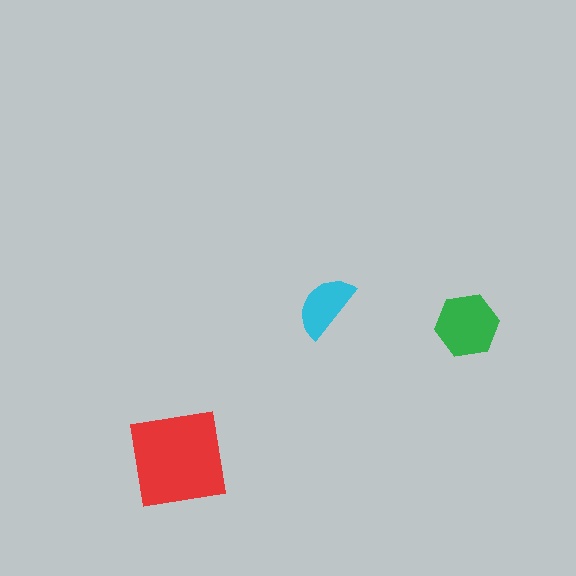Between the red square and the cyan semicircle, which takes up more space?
The red square.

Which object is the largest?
The red square.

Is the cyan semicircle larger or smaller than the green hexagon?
Smaller.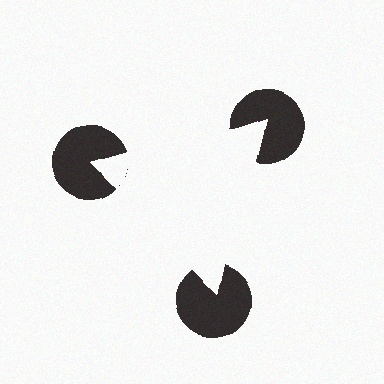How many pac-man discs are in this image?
There are 3 — one at each vertex of the illusory triangle.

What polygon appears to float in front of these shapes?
An illusory triangle — its edges are inferred from the aligned wedge cuts in the pac-man discs, not physically drawn.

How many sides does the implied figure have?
3 sides.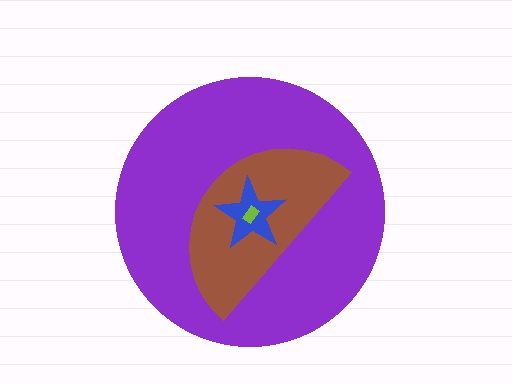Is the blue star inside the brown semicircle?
Yes.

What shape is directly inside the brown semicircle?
The blue star.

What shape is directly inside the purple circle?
The brown semicircle.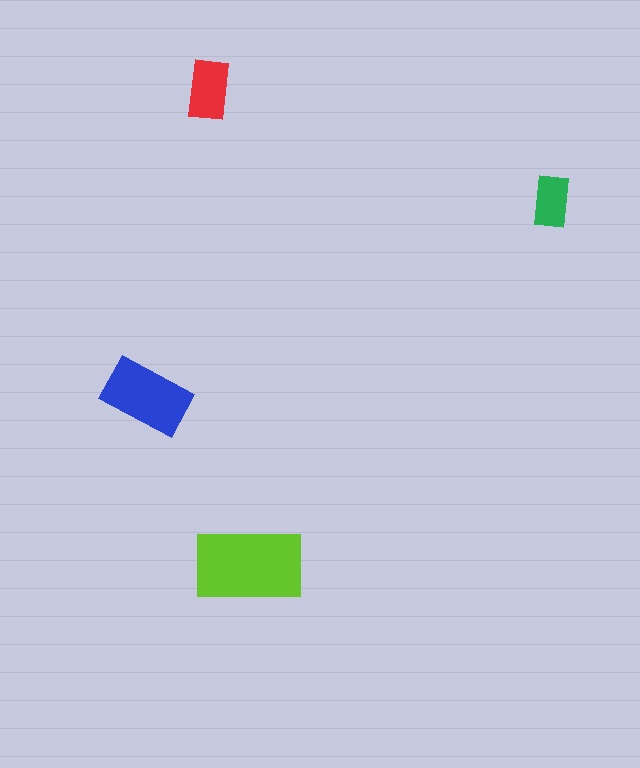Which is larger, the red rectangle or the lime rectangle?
The lime one.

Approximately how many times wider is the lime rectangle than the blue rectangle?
About 1.5 times wider.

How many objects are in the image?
There are 4 objects in the image.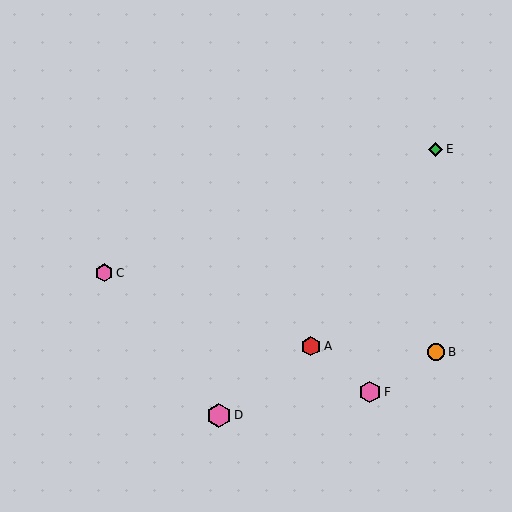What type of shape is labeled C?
Shape C is a pink hexagon.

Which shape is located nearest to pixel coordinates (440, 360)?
The orange circle (labeled B) at (436, 352) is nearest to that location.